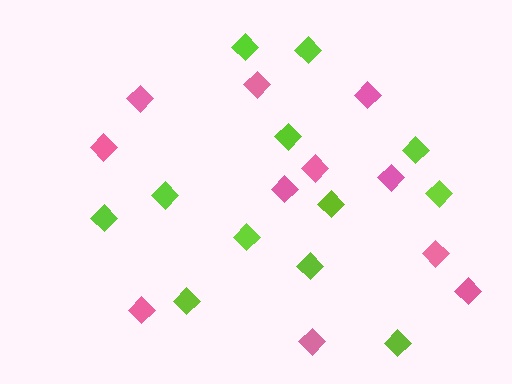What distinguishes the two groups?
There are 2 groups: one group of lime diamonds (12) and one group of pink diamonds (11).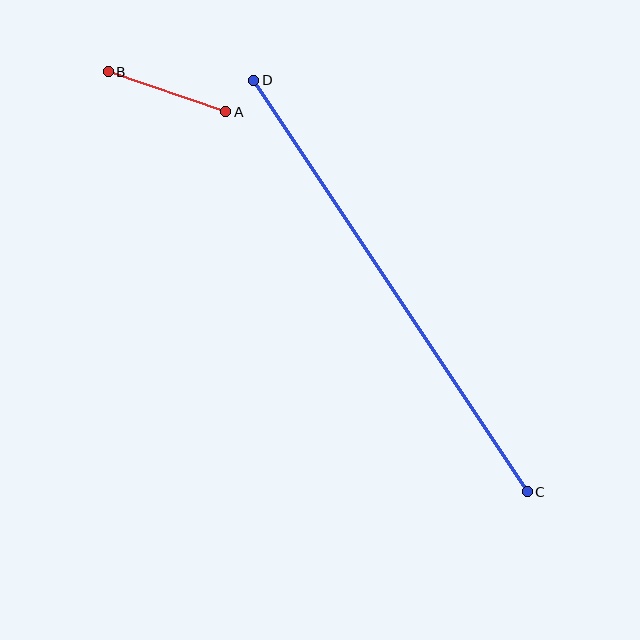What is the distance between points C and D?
The distance is approximately 494 pixels.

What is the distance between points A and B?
The distance is approximately 124 pixels.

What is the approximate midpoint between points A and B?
The midpoint is at approximately (167, 92) pixels.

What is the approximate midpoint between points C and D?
The midpoint is at approximately (390, 286) pixels.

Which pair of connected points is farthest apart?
Points C and D are farthest apart.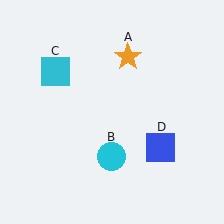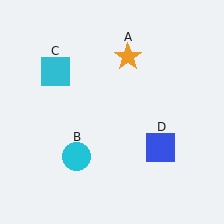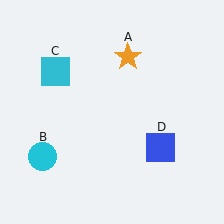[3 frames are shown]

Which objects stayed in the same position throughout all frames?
Orange star (object A) and cyan square (object C) and blue square (object D) remained stationary.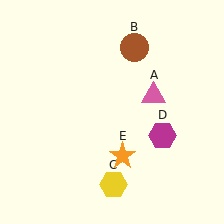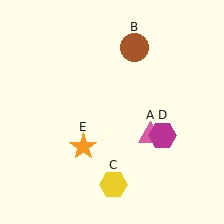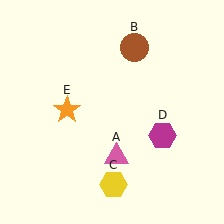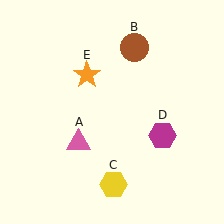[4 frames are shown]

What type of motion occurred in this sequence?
The pink triangle (object A), orange star (object E) rotated clockwise around the center of the scene.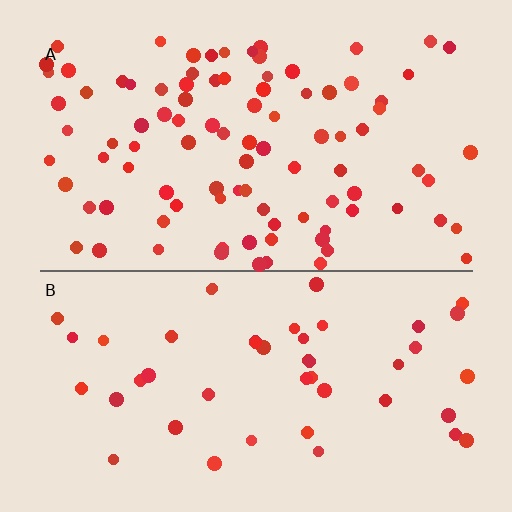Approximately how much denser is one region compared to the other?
Approximately 2.0× — region A over region B.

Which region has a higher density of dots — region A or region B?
A (the top).